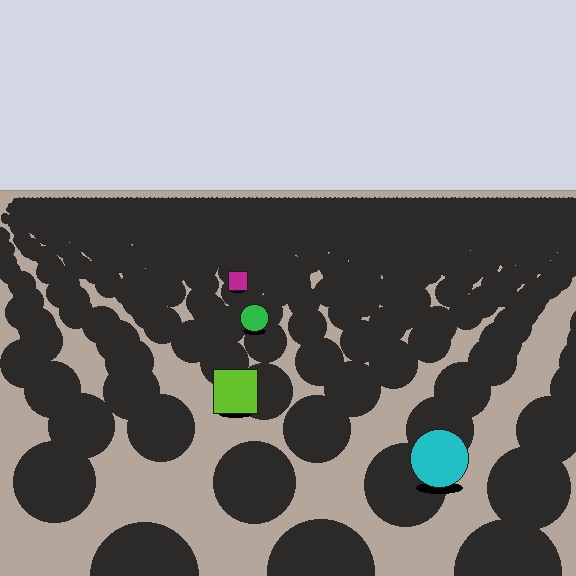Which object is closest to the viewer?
The cyan circle is closest. The texture marks near it are larger and more spread out.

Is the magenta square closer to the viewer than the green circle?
No. The green circle is closer — you can tell from the texture gradient: the ground texture is coarser near it.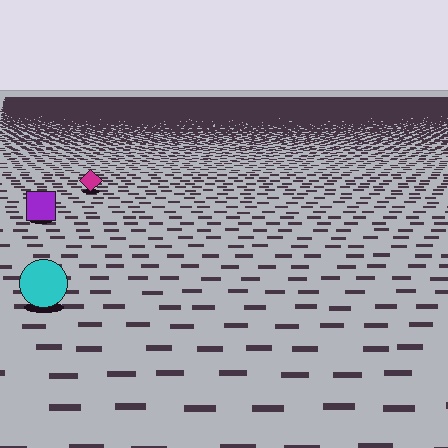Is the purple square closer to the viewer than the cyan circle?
No. The cyan circle is closer — you can tell from the texture gradient: the ground texture is coarser near it.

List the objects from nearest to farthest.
From nearest to farthest: the cyan circle, the purple square, the magenta diamond.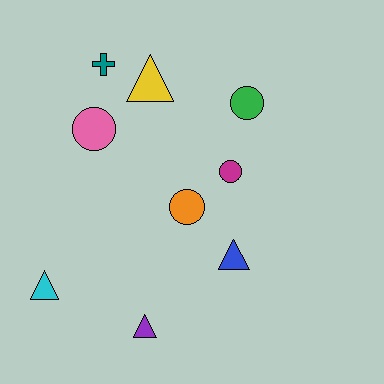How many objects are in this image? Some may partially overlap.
There are 9 objects.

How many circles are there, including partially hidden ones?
There are 4 circles.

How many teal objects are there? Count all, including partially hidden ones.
There is 1 teal object.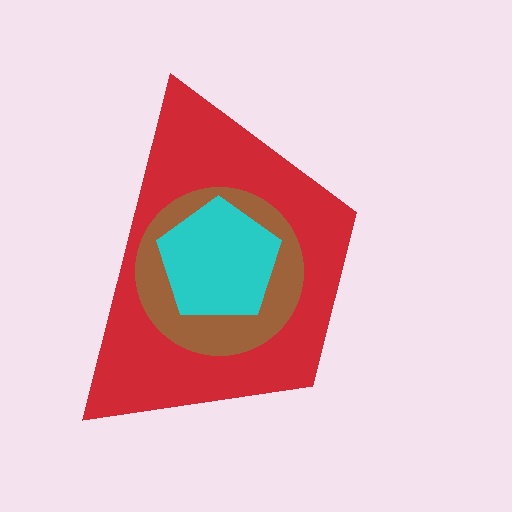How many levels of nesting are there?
3.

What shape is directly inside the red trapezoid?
The brown circle.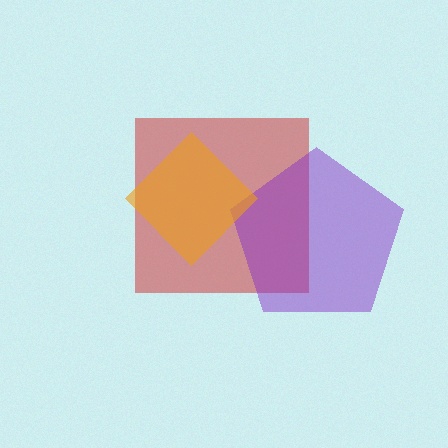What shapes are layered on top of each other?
The layered shapes are: a red square, a purple pentagon, an orange diamond.